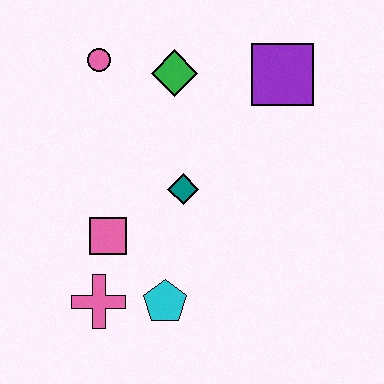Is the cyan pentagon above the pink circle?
No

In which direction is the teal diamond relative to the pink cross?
The teal diamond is above the pink cross.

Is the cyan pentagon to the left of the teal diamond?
Yes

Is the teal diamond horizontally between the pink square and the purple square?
Yes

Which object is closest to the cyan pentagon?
The pink cross is closest to the cyan pentagon.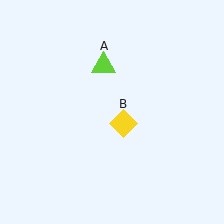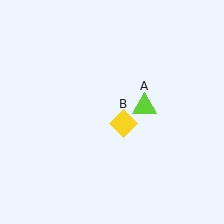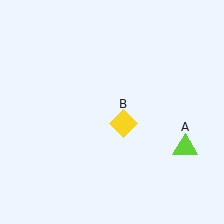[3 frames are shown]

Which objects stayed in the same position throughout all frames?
Yellow diamond (object B) remained stationary.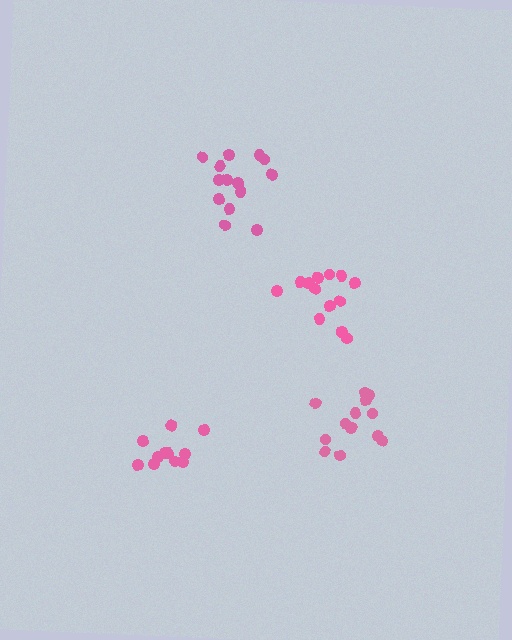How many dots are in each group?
Group 1: 11 dots, Group 2: 13 dots, Group 3: 13 dots, Group 4: 15 dots (52 total).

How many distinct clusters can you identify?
There are 4 distinct clusters.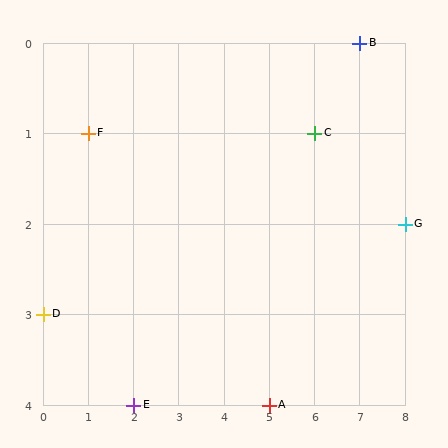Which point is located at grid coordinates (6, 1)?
Point C is at (6, 1).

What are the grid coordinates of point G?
Point G is at grid coordinates (8, 2).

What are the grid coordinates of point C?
Point C is at grid coordinates (6, 1).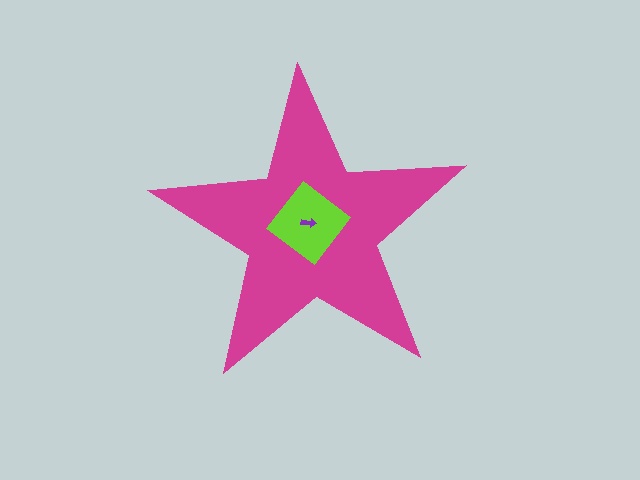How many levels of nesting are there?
3.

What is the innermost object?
The purple arrow.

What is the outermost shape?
The magenta star.